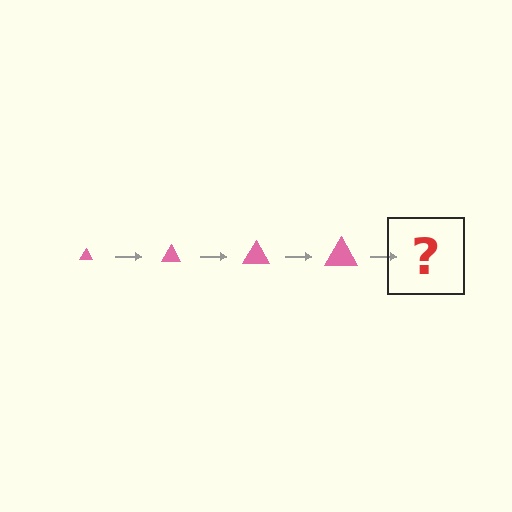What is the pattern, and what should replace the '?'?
The pattern is that the triangle gets progressively larger each step. The '?' should be a pink triangle, larger than the previous one.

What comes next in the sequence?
The next element should be a pink triangle, larger than the previous one.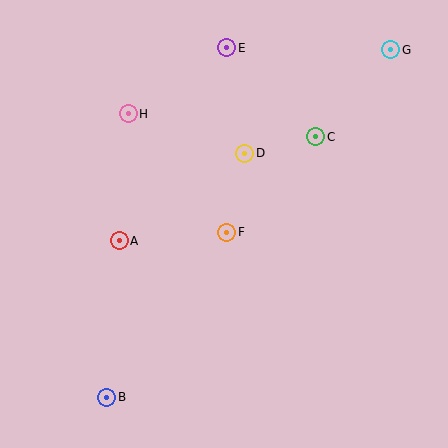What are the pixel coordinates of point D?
Point D is at (245, 153).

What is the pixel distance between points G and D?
The distance between G and D is 179 pixels.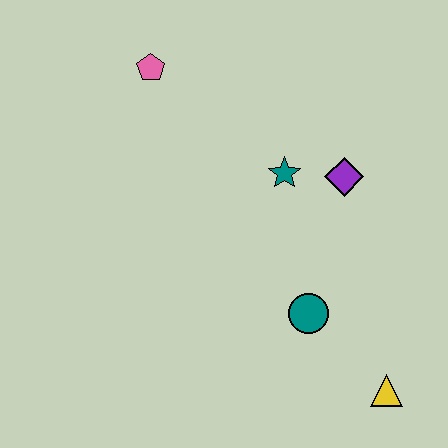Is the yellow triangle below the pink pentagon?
Yes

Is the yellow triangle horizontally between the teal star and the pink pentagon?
No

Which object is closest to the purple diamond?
The teal star is closest to the purple diamond.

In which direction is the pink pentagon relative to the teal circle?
The pink pentagon is above the teal circle.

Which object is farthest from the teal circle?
The pink pentagon is farthest from the teal circle.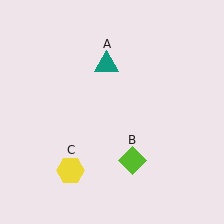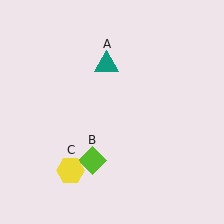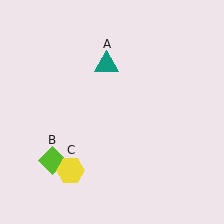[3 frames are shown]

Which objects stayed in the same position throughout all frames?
Teal triangle (object A) and yellow hexagon (object C) remained stationary.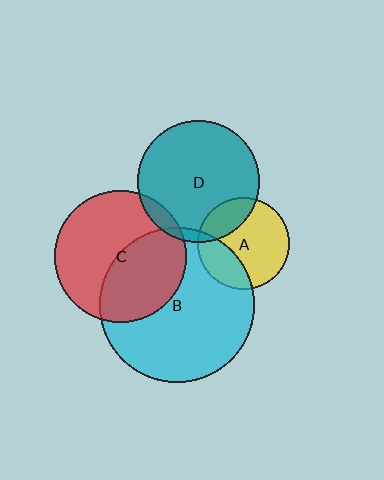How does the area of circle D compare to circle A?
Approximately 1.8 times.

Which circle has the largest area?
Circle B (cyan).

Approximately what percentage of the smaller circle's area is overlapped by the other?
Approximately 10%.